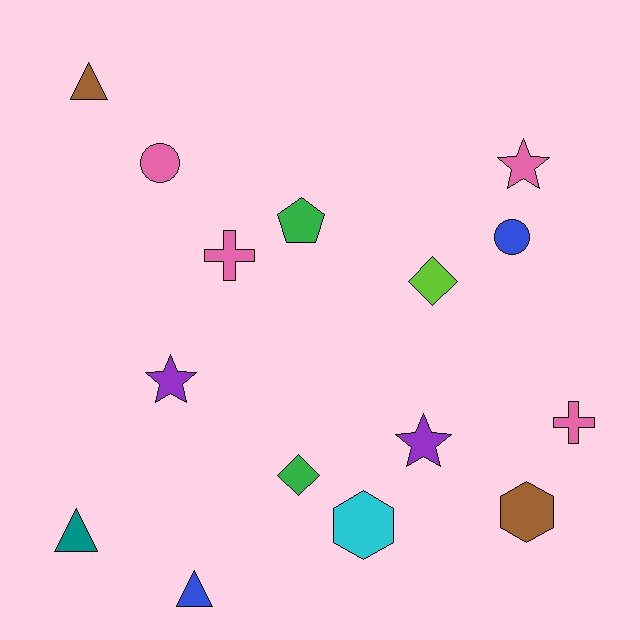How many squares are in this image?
There are no squares.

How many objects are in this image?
There are 15 objects.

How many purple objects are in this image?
There are 2 purple objects.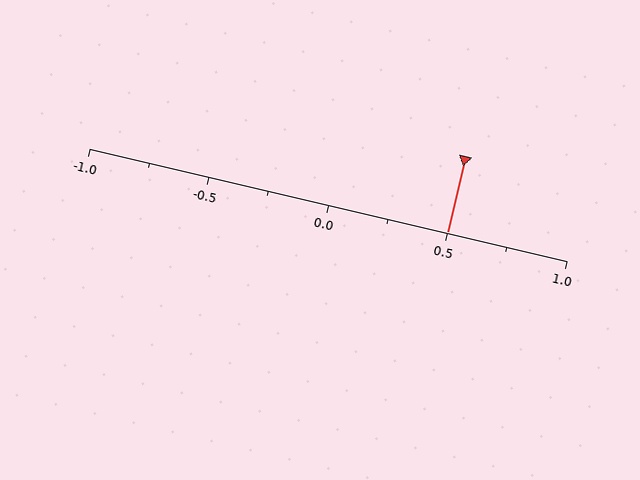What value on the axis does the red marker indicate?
The marker indicates approximately 0.5.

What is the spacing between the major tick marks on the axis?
The major ticks are spaced 0.5 apart.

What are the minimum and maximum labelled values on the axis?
The axis runs from -1.0 to 1.0.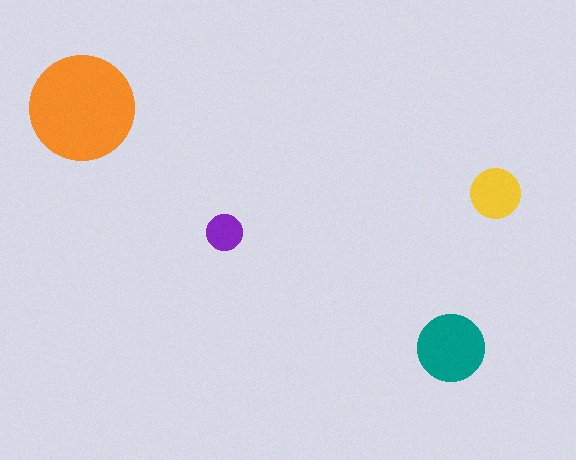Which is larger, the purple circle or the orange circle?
The orange one.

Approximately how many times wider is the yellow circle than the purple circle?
About 1.5 times wider.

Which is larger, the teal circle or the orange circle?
The orange one.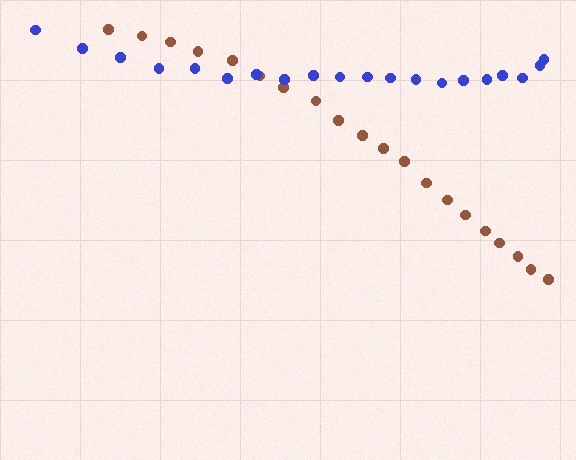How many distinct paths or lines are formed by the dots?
There are 2 distinct paths.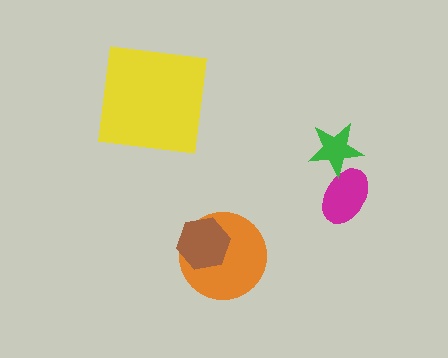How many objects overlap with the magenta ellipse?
1 object overlaps with the magenta ellipse.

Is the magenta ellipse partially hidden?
Yes, it is partially covered by another shape.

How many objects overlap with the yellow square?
0 objects overlap with the yellow square.